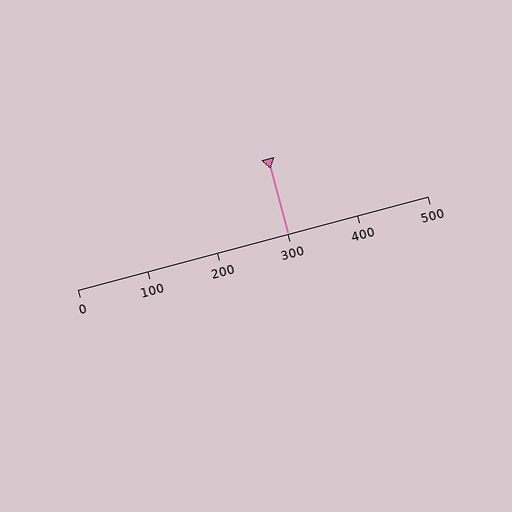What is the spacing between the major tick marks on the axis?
The major ticks are spaced 100 apart.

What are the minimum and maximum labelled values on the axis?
The axis runs from 0 to 500.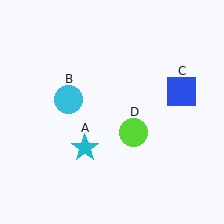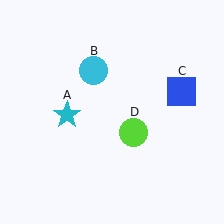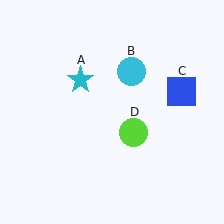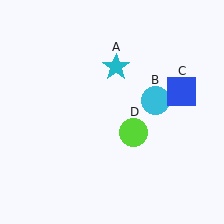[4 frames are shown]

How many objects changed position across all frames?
2 objects changed position: cyan star (object A), cyan circle (object B).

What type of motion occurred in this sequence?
The cyan star (object A), cyan circle (object B) rotated clockwise around the center of the scene.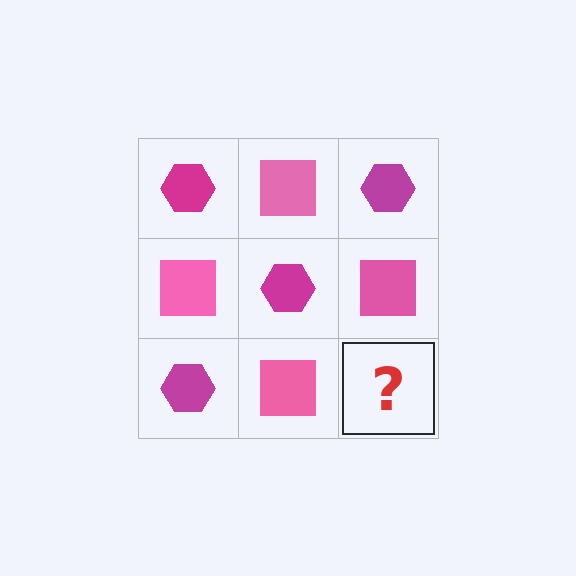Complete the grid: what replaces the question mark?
The question mark should be replaced with a magenta hexagon.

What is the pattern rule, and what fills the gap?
The rule is that it alternates magenta hexagon and pink square in a checkerboard pattern. The gap should be filled with a magenta hexagon.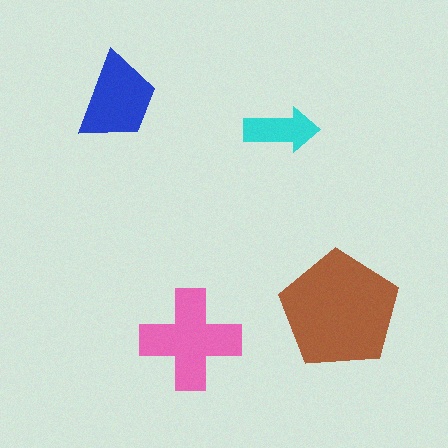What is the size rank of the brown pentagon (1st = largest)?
1st.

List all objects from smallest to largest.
The cyan arrow, the blue trapezoid, the pink cross, the brown pentagon.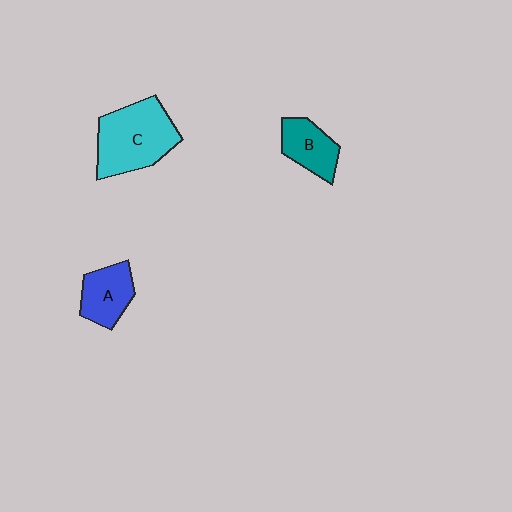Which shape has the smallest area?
Shape B (teal).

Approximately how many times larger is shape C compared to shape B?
Approximately 1.9 times.